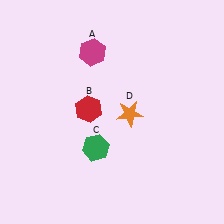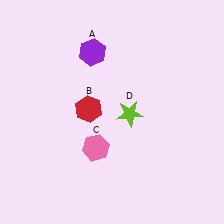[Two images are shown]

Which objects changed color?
A changed from magenta to purple. C changed from green to pink. D changed from orange to lime.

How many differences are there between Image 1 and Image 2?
There are 3 differences between the two images.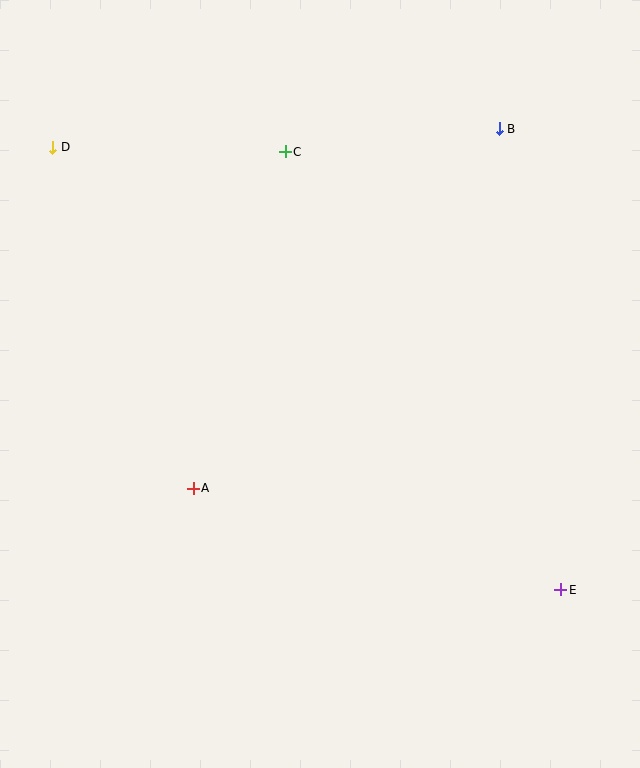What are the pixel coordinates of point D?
Point D is at (53, 147).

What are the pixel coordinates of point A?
Point A is at (193, 488).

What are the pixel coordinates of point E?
Point E is at (561, 590).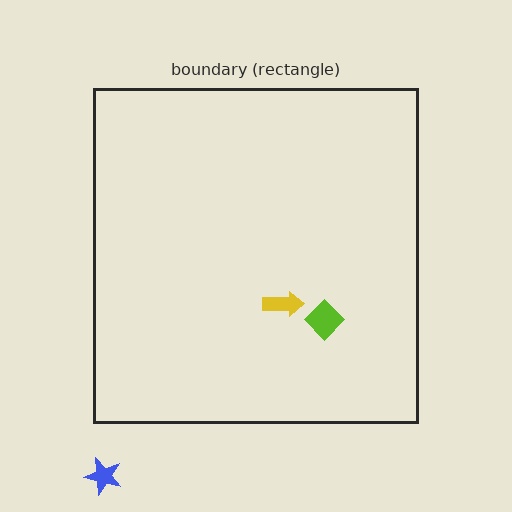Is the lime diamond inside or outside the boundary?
Inside.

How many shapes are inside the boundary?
2 inside, 1 outside.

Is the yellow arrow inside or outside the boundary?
Inside.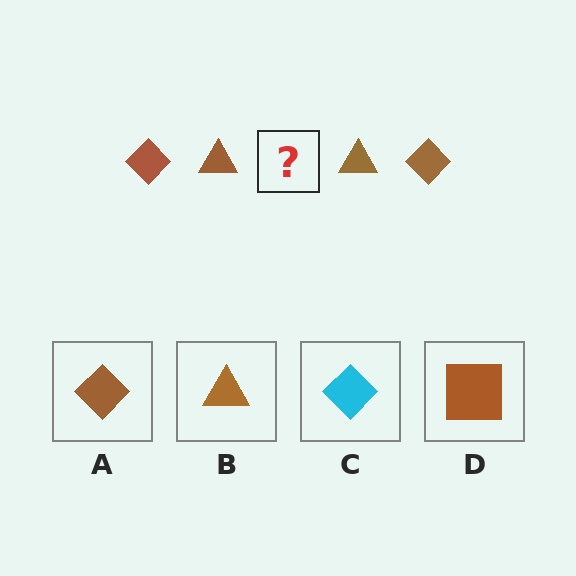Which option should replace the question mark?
Option A.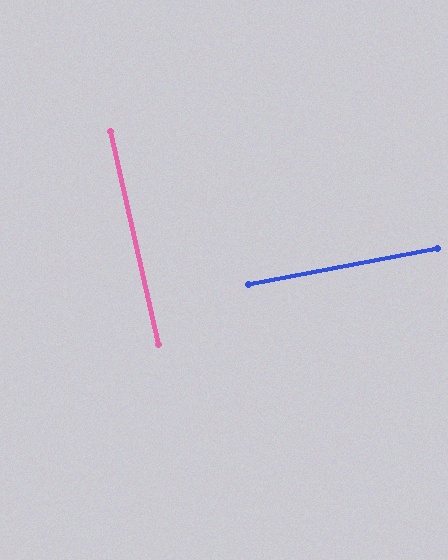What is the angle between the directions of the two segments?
Approximately 88 degrees.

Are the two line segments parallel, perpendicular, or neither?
Perpendicular — they meet at approximately 88°.